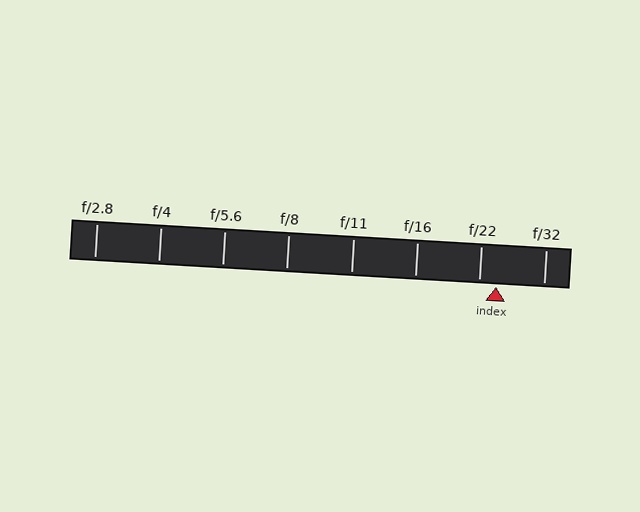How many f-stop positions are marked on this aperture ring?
There are 8 f-stop positions marked.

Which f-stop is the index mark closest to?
The index mark is closest to f/22.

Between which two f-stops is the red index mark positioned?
The index mark is between f/22 and f/32.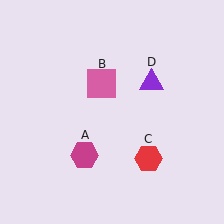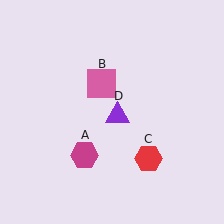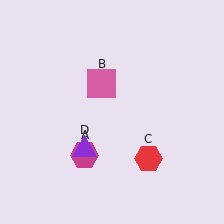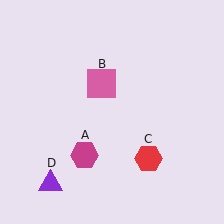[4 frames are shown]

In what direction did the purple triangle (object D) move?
The purple triangle (object D) moved down and to the left.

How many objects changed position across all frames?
1 object changed position: purple triangle (object D).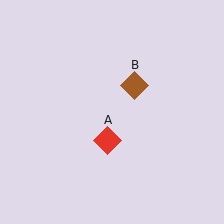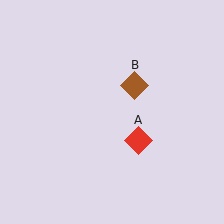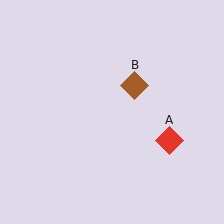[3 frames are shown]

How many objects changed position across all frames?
1 object changed position: red diamond (object A).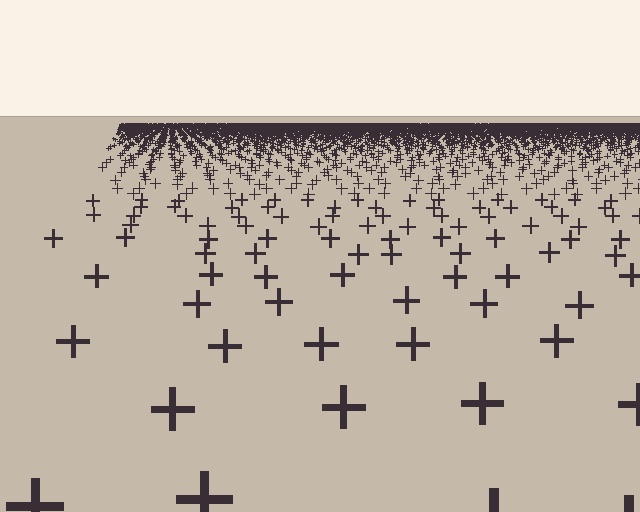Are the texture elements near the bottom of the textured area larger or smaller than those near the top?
Larger. Near the bottom, elements are closer to the viewer and appear at a bigger on-screen size.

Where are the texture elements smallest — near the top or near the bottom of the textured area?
Near the top.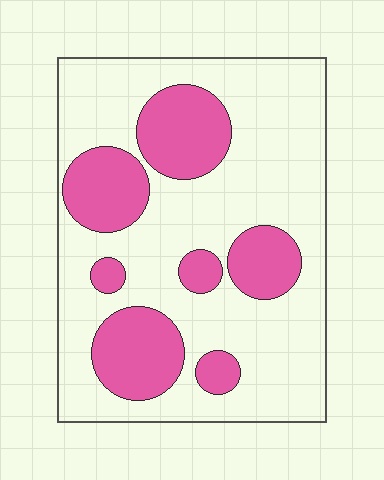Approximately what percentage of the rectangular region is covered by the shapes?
Approximately 30%.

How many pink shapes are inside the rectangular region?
7.